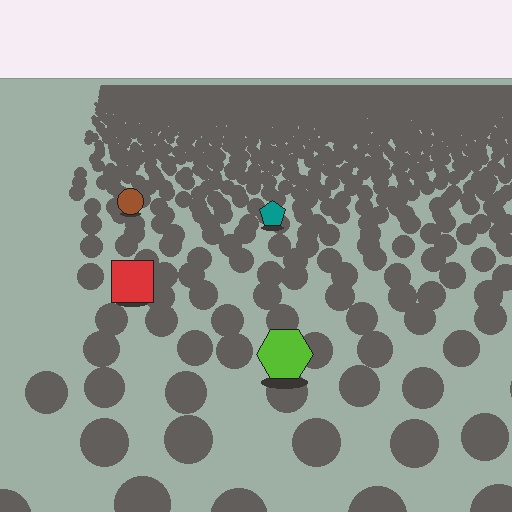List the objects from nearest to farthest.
From nearest to farthest: the lime hexagon, the red square, the teal pentagon, the brown circle.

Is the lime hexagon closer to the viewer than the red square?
Yes. The lime hexagon is closer — you can tell from the texture gradient: the ground texture is coarser near it.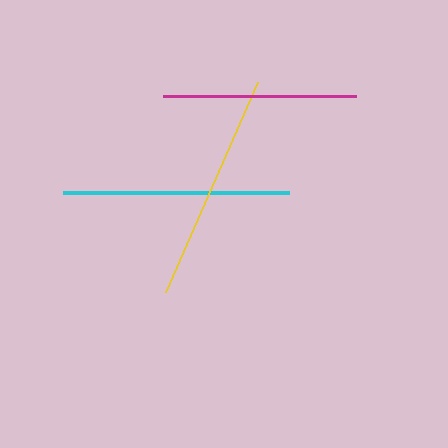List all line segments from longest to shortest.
From longest to shortest: yellow, cyan, magenta.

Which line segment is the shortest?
The magenta line is the shortest at approximately 193 pixels.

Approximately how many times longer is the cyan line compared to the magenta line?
The cyan line is approximately 1.2 times the length of the magenta line.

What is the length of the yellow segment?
The yellow segment is approximately 230 pixels long.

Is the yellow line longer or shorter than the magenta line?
The yellow line is longer than the magenta line.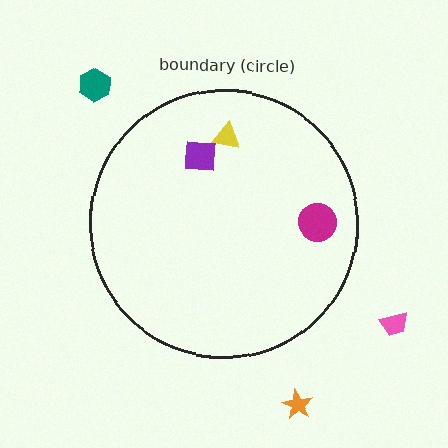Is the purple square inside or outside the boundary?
Inside.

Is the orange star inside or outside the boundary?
Outside.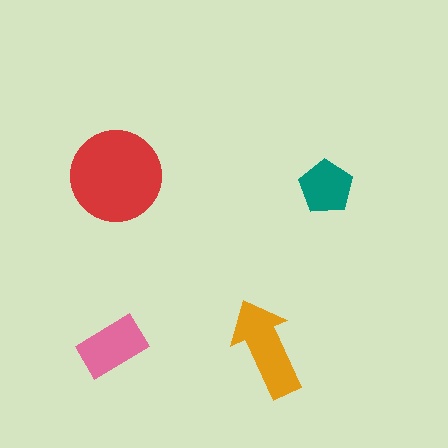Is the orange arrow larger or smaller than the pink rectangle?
Larger.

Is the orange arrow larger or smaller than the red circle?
Smaller.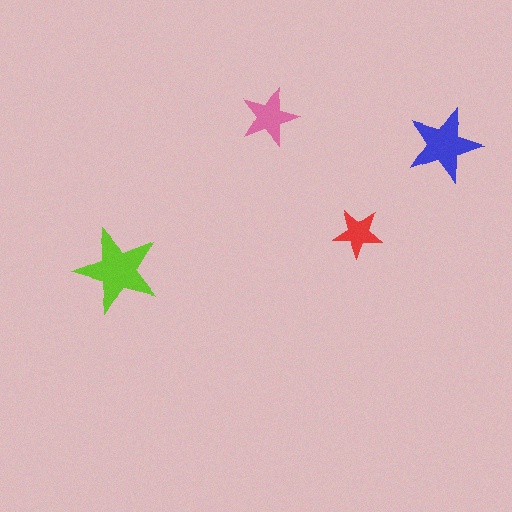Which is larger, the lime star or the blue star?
The lime one.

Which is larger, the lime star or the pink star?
The lime one.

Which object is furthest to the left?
The lime star is leftmost.